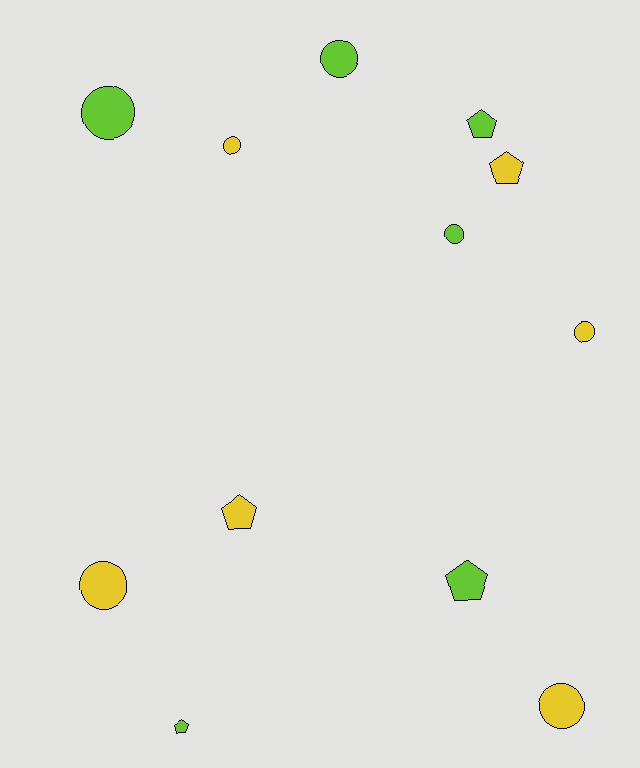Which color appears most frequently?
Yellow, with 6 objects.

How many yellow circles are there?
There are 4 yellow circles.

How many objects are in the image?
There are 12 objects.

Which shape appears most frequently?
Circle, with 7 objects.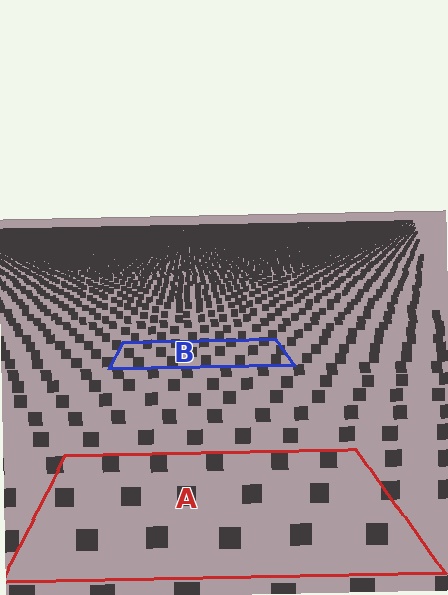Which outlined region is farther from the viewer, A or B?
Region B is farther from the viewer — the texture elements inside it appear smaller and more densely packed.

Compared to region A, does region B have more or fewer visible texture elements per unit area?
Region B has more texture elements per unit area — they are packed more densely because it is farther away.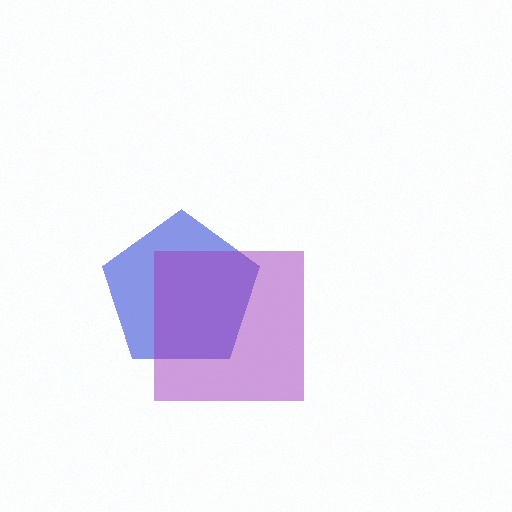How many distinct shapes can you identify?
There are 2 distinct shapes: a blue pentagon, a purple square.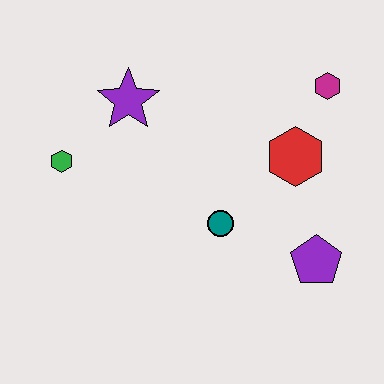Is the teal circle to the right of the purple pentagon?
No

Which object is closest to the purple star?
The green hexagon is closest to the purple star.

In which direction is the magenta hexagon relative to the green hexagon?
The magenta hexagon is to the right of the green hexagon.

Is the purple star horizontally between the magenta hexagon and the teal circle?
No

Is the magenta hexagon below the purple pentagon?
No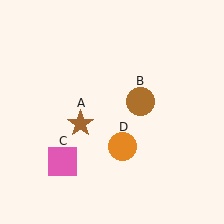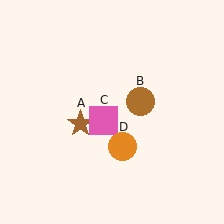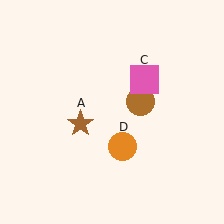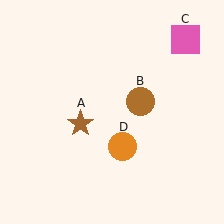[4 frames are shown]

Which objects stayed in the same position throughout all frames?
Brown star (object A) and brown circle (object B) and orange circle (object D) remained stationary.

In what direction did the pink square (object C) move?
The pink square (object C) moved up and to the right.